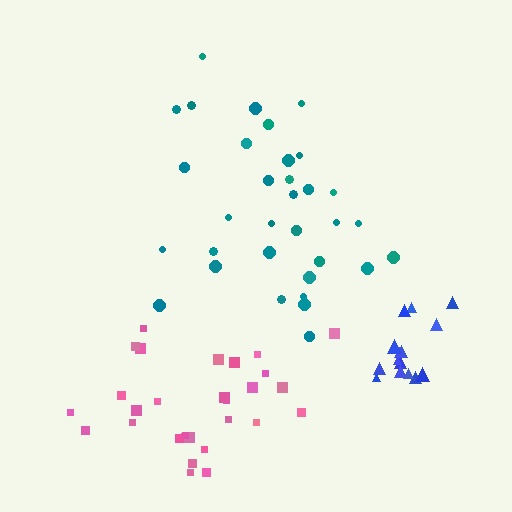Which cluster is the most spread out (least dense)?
Teal.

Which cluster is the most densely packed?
Blue.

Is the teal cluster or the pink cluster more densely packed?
Pink.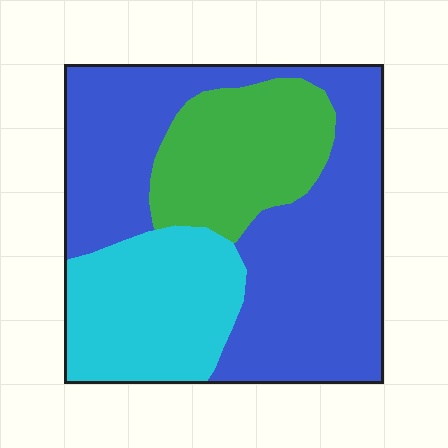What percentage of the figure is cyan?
Cyan takes up about one quarter (1/4) of the figure.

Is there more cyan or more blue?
Blue.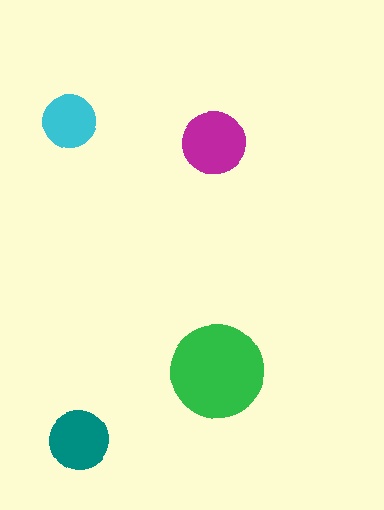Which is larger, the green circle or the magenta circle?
The green one.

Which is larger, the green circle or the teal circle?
The green one.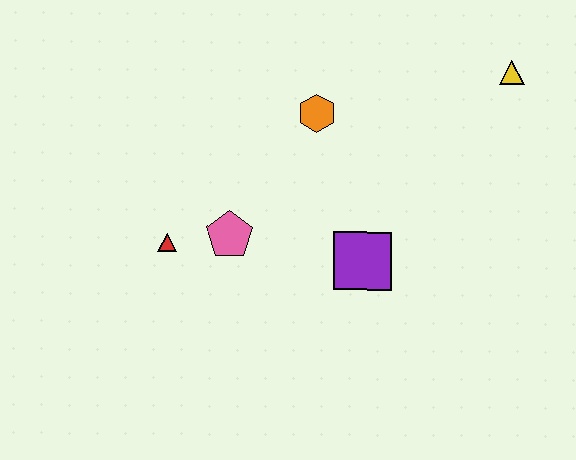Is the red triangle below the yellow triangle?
Yes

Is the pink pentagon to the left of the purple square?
Yes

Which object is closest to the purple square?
The pink pentagon is closest to the purple square.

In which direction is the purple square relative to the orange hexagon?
The purple square is below the orange hexagon.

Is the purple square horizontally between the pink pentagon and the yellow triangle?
Yes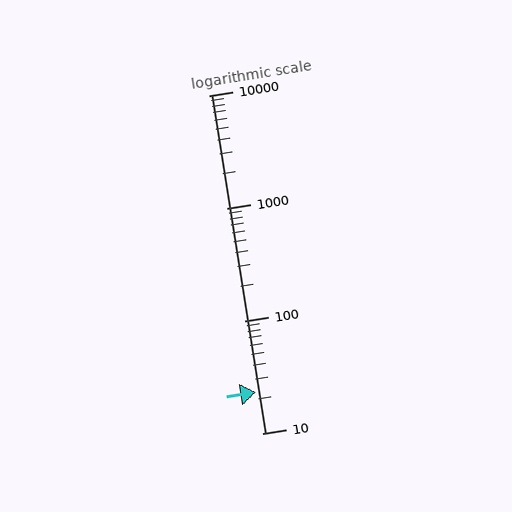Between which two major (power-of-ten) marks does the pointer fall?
The pointer is between 10 and 100.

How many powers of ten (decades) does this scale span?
The scale spans 3 decades, from 10 to 10000.